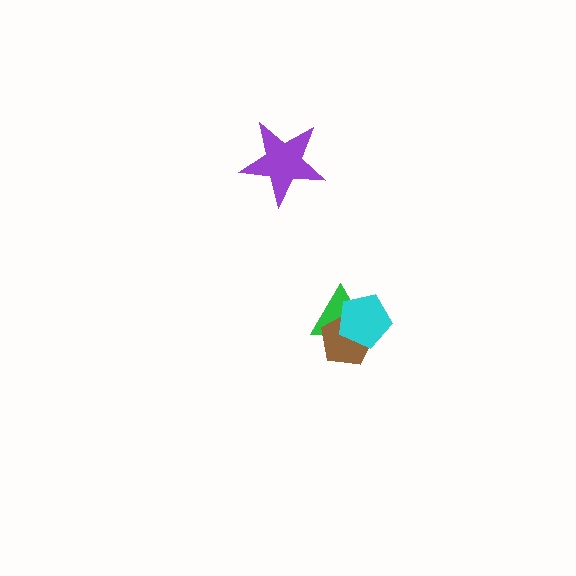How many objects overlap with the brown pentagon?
2 objects overlap with the brown pentagon.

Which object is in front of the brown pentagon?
The cyan pentagon is in front of the brown pentagon.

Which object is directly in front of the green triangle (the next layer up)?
The brown pentagon is directly in front of the green triangle.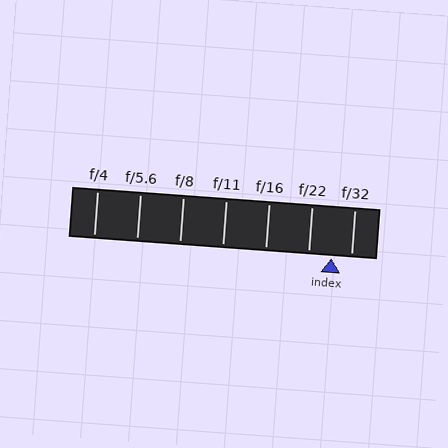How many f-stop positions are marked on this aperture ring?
There are 7 f-stop positions marked.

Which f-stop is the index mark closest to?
The index mark is closest to f/32.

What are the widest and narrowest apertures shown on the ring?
The widest aperture shown is f/4 and the narrowest is f/32.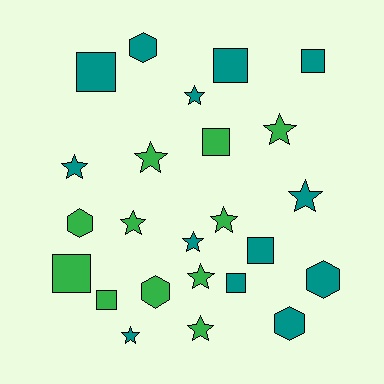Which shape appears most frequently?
Star, with 11 objects.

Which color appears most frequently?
Teal, with 13 objects.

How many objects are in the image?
There are 24 objects.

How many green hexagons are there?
There are 2 green hexagons.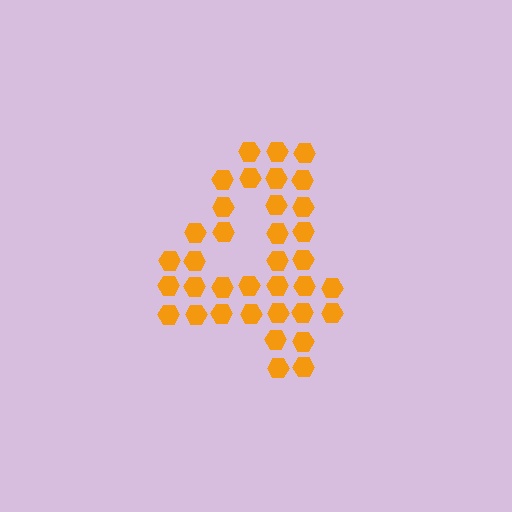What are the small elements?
The small elements are hexagons.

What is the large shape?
The large shape is the digit 4.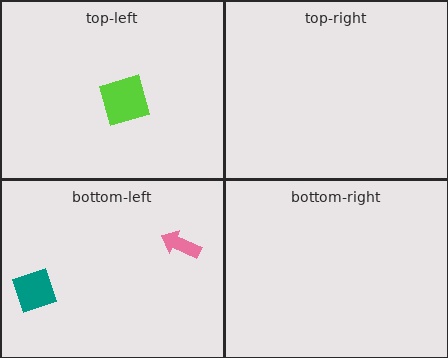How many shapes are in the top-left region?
1.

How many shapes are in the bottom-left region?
2.